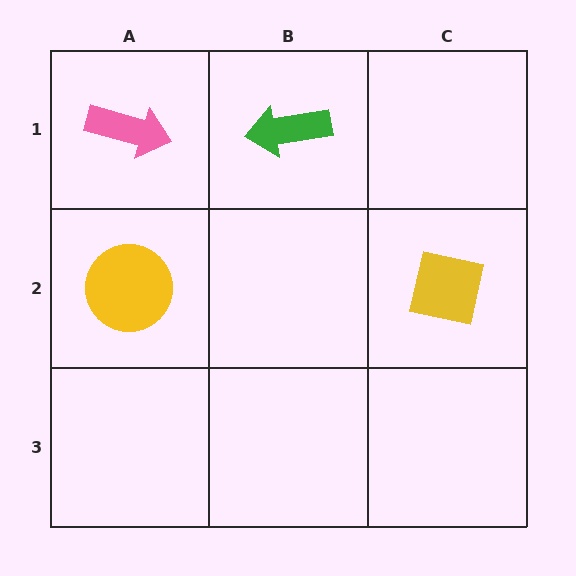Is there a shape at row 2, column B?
No, that cell is empty.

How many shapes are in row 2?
2 shapes.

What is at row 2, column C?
A yellow square.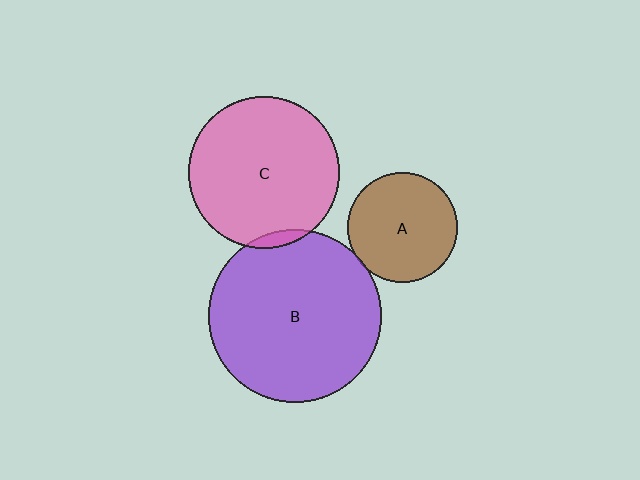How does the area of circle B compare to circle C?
Approximately 1.3 times.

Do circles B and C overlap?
Yes.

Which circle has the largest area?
Circle B (purple).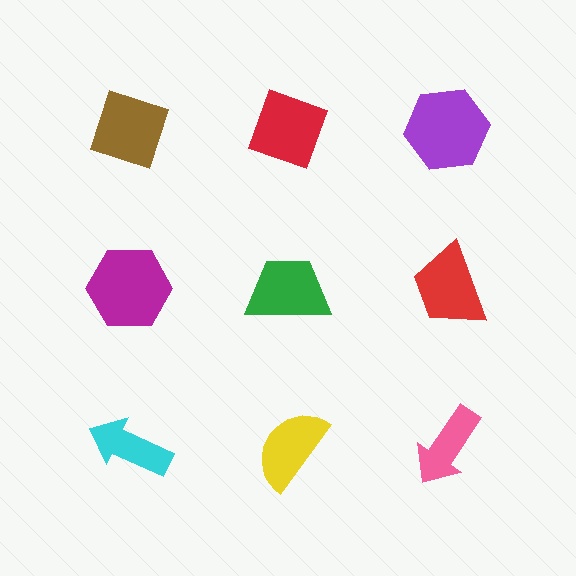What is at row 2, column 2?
A green trapezoid.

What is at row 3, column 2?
A yellow semicircle.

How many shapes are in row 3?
3 shapes.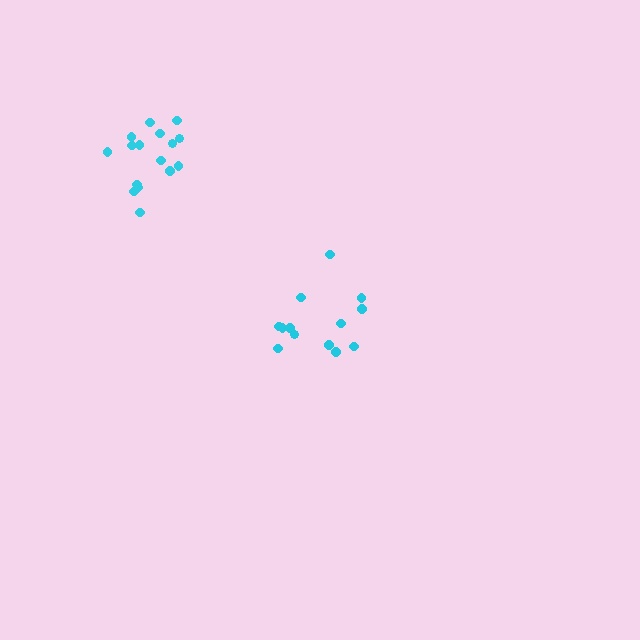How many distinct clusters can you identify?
There are 2 distinct clusters.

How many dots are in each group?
Group 1: 13 dots, Group 2: 16 dots (29 total).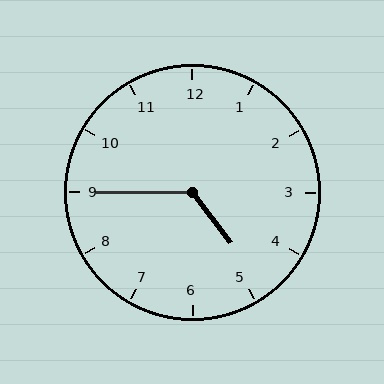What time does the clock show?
4:45.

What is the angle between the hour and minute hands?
Approximately 128 degrees.